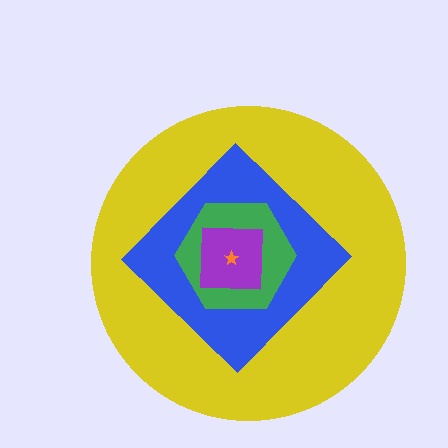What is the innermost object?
The orange star.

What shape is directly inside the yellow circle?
The blue diamond.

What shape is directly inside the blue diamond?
The green hexagon.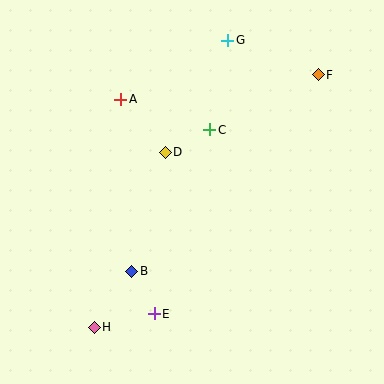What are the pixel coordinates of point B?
Point B is at (132, 271).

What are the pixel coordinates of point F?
Point F is at (318, 75).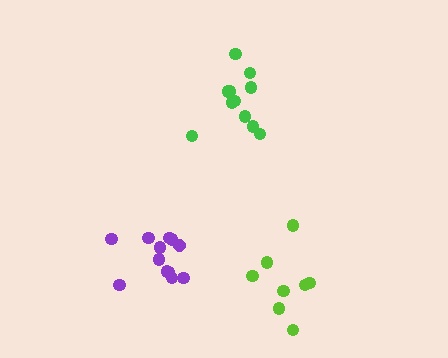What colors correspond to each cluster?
The clusters are colored: purple, lime, green.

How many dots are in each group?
Group 1: 12 dots, Group 2: 8 dots, Group 3: 11 dots (31 total).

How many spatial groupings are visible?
There are 3 spatial groupings.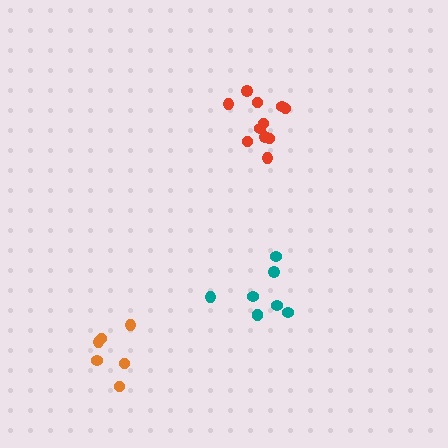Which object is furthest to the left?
The orange cluster is leftmost.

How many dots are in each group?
Group 1: 6 dots, Group 2: 8 dots, Group 3: 11 dots (25 total).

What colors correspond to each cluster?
The clusters are colored: orange, teal, red.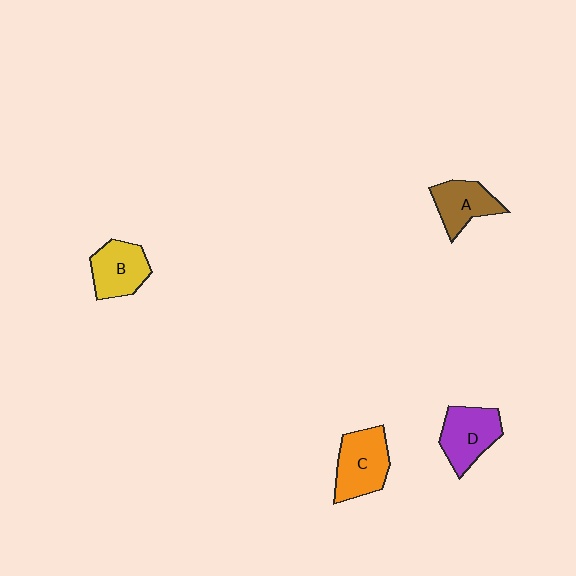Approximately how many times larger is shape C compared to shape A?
Approximately 1.3 times.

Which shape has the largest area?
Shape C (orange).